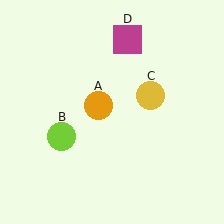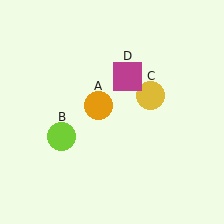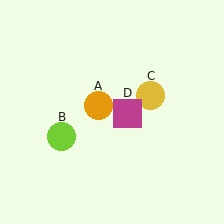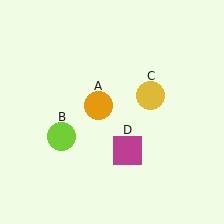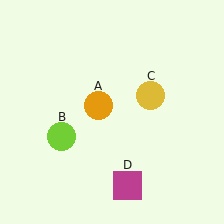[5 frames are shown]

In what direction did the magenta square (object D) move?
The magenta square (object D) moved down.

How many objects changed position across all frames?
1 object changed position: magenta square (object D).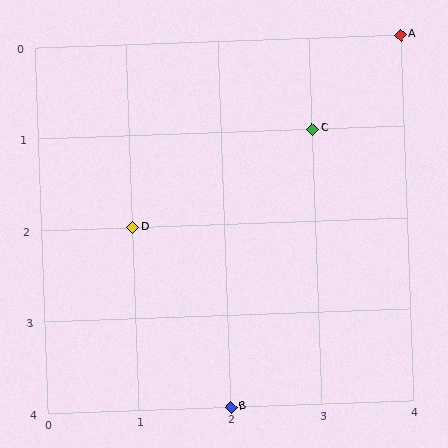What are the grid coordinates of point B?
Point B is at grid coordinates (2, 4).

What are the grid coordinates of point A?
Point A is at grid coordinates (4, 0).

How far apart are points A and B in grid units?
Points A and B are 2 columns and 4 rows apart (about 4.5 grid units diagonally).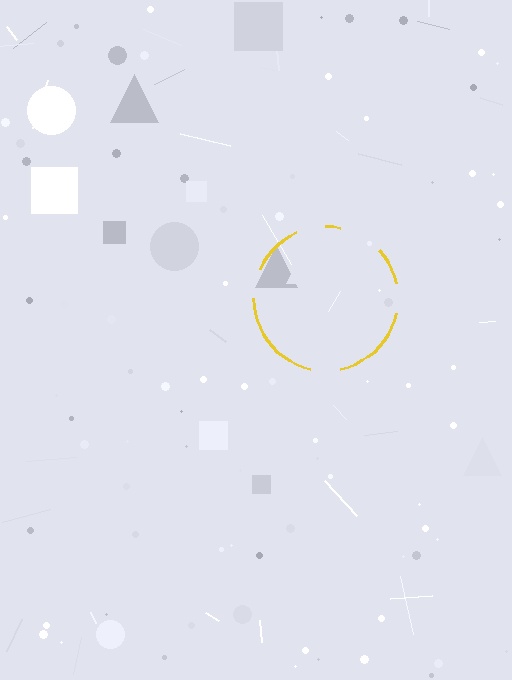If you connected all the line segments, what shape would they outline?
They would outline a circle.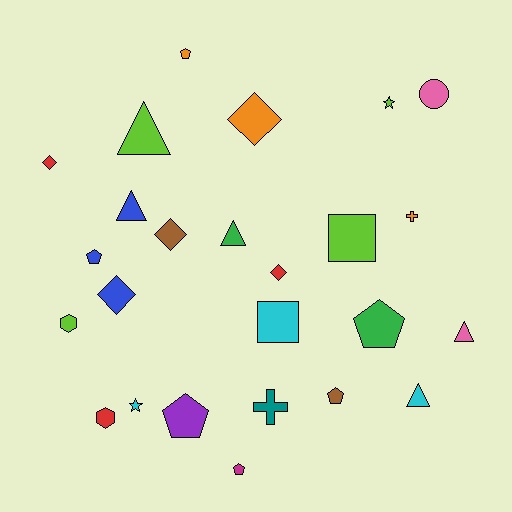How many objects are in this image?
There are 25 objects.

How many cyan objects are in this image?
There are 3 cyan objects.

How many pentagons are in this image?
There are 6 pentagons.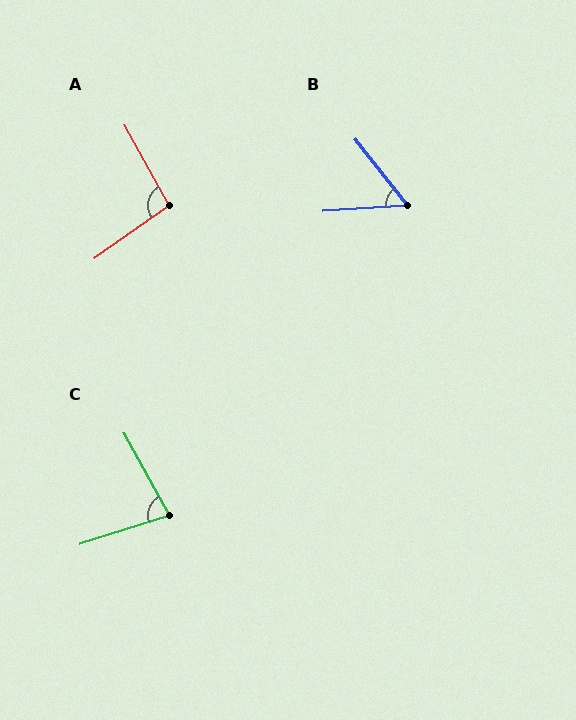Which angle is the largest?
A, at approximately 96 degrees.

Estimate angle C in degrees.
Approximately 79 degrees.